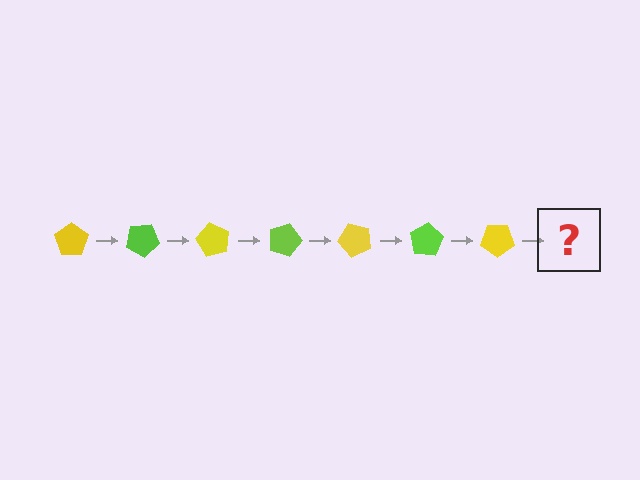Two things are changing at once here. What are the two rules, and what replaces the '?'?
The two rules are that it rotates 30 degrees each step and the color cycles through yellow and lime. The '?' should be a lime pentagon, rotated 210 degrees from the start.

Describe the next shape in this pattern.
It should be a lime pentagon, rotated 210 degrees from the start.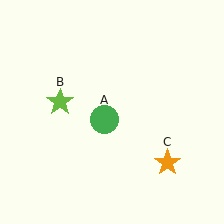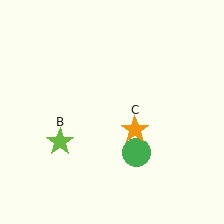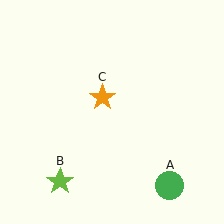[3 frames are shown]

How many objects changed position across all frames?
3 objects changed position: green circle (object A), lime star (object B), orange star (object C).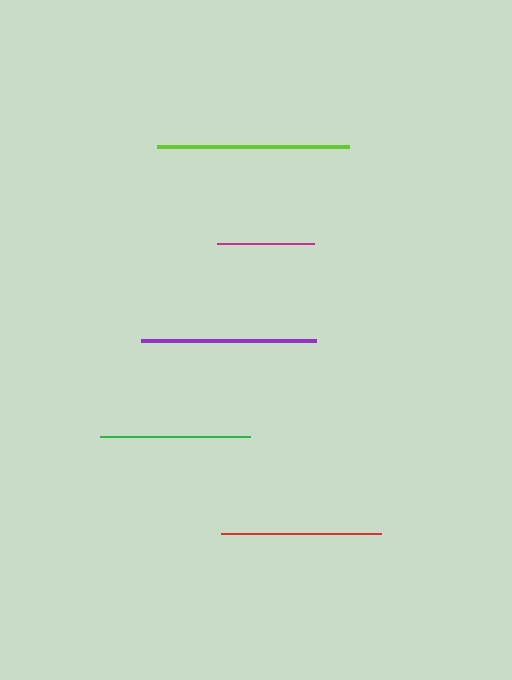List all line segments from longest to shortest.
From longest to shortest: lime, purple, red, green, magenta.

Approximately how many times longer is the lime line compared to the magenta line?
The lime line is approximately 2.0 times the length of the magenta line.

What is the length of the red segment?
The red segment is approximately 159 pixels long.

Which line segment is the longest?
The lime line is the longest at approximately 192 pixels.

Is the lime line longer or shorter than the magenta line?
The lime line is longer than the magenta line.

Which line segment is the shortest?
The magenta line is the shortest at approximately 96 pixels.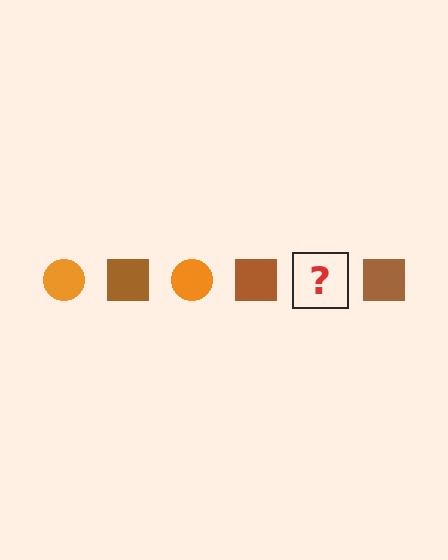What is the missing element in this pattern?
The missing element is an orange circle.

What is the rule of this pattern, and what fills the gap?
The rule is that the pattern alternates between orange circle and brown square. The gap should be filled with an orange circle.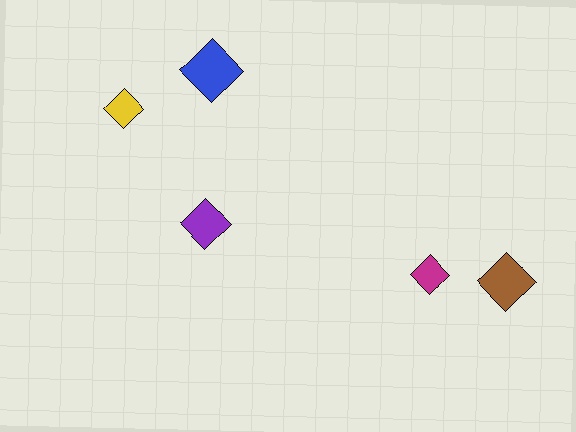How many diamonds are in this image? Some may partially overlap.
There are 5 diamonds.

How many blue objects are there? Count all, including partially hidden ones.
There is 1 blue object.